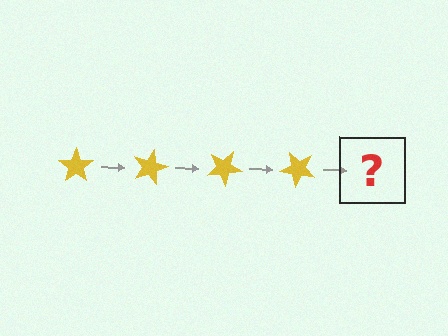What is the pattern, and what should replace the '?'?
The pattern is that the star rotates 15 degrees each step. The '?' should be a yellow star rotated 60 degrees.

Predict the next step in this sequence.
The next step is a yellow star rotated 60 degrees.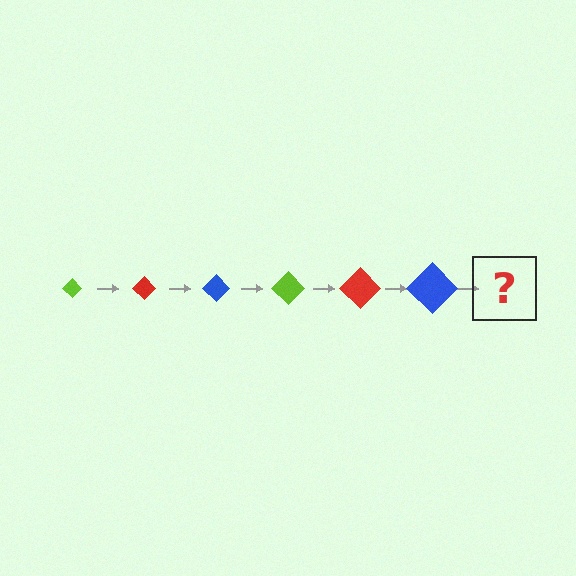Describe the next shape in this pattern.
It should be a lime diamond, larger than the previous one.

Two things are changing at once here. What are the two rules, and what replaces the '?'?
The two rules are that the diamond grows larger each step and the color cycles through lime, red, and blue. The '?' should be a lime diamond, larger than the previous one.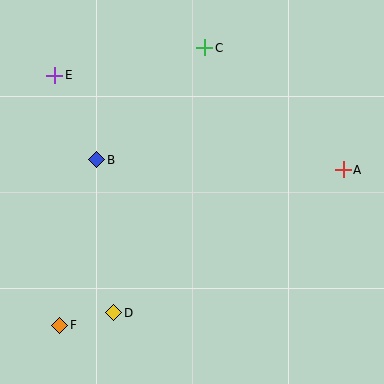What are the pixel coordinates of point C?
Point C is at (205, 48).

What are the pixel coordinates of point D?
Point D is at (114, 313).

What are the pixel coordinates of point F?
Point F is at (60, 325).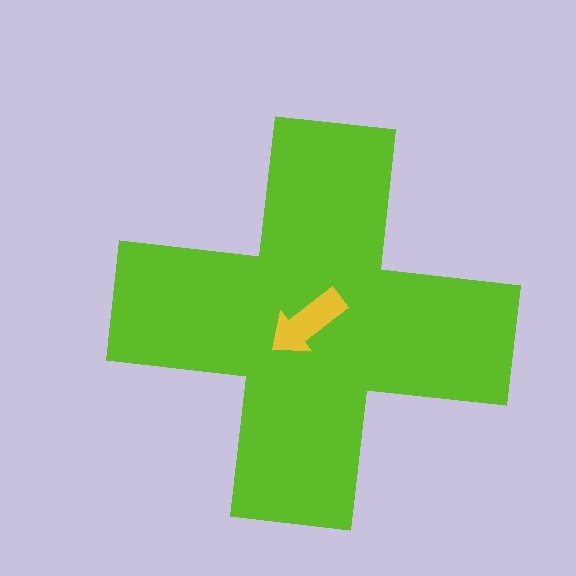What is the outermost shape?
The lime cross.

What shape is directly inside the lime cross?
The yellow arrow.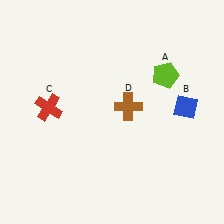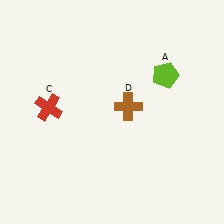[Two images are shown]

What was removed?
The blue diamond (B) was removed in Image 2.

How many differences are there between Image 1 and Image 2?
There is 1 difference between the two images.